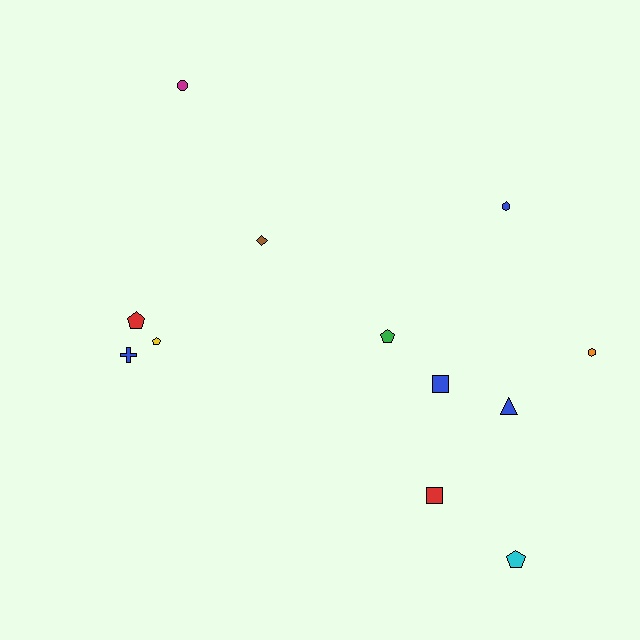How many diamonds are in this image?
There is 1 diamond.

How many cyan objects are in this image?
There is 1 cyan object.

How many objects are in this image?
There are 12 objects.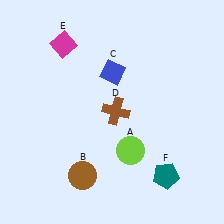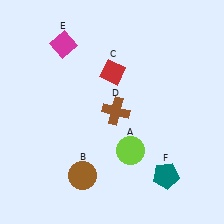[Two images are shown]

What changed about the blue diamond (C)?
In Image 1, C is blue. In Image 2, it changed to red.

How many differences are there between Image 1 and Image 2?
There is 1 difference between the two images.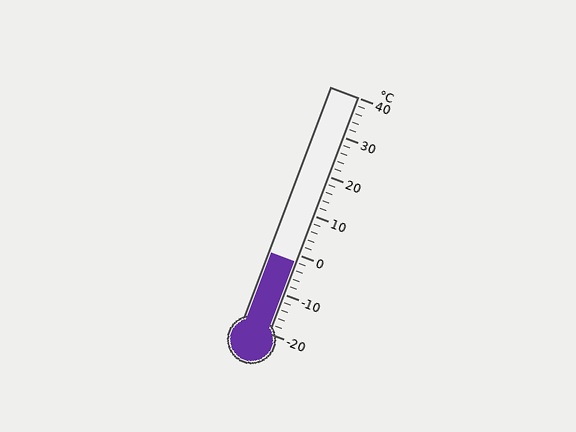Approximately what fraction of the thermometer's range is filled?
The thermometer is filled to approximately 30% of its range.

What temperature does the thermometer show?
The thermometer shows approximately -2°C.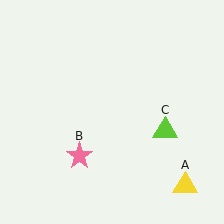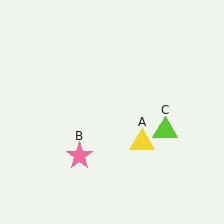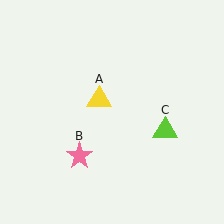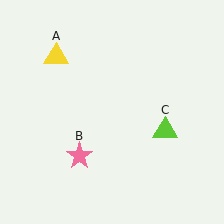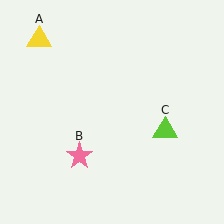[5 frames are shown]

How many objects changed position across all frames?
1 object changed position: yellow triangle (object A).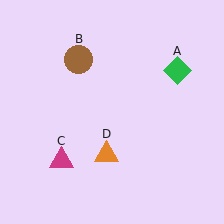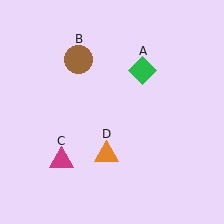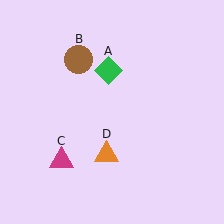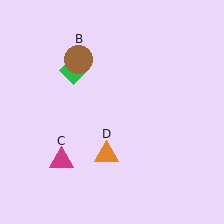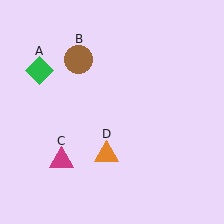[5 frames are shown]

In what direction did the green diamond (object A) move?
The green diamond (object A) moved left.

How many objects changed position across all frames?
1 object changed position: green diamond (object A).